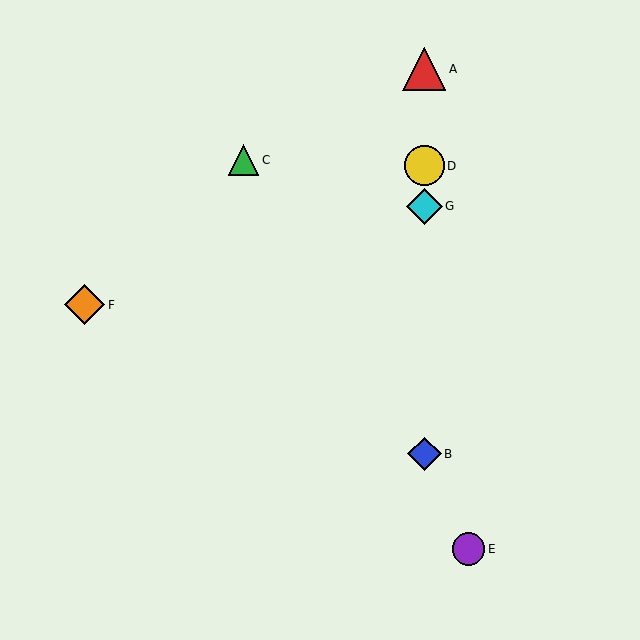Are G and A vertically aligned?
Yes, both are at x≈424.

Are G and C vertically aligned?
No, G is at x≈424 and C is at x≈244.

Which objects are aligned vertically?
Objects A, B, D, G are aligned vertically.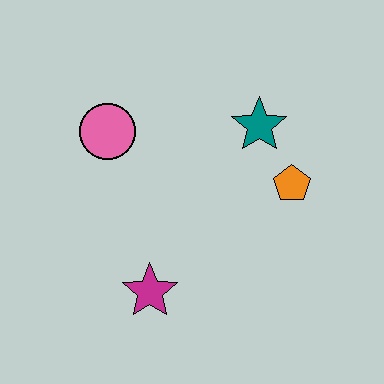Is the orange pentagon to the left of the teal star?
No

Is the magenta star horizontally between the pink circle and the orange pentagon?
Yes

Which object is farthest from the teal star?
The magenta star is farthest from the teal star.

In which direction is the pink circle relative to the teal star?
The pink circle is to the left of the teal star.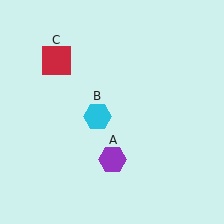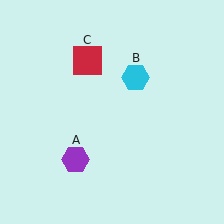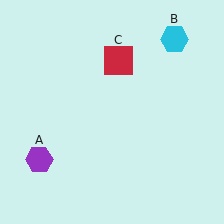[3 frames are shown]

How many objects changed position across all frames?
3 objects changed position: purple hexagon (object A), cyan hexagon (object B), red square (object C).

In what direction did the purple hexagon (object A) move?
The purple hexagon (object A) moved left.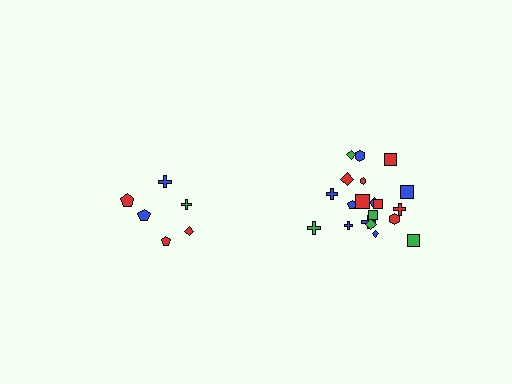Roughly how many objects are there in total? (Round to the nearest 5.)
Roughly 30 objects in total.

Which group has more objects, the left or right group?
The right group.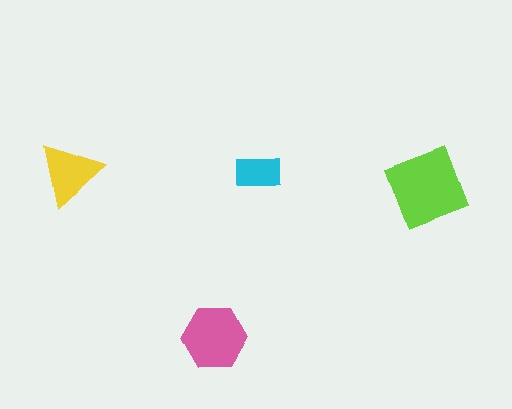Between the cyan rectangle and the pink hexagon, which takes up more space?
The pink hexagon.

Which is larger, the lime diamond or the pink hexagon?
The lime diamond.